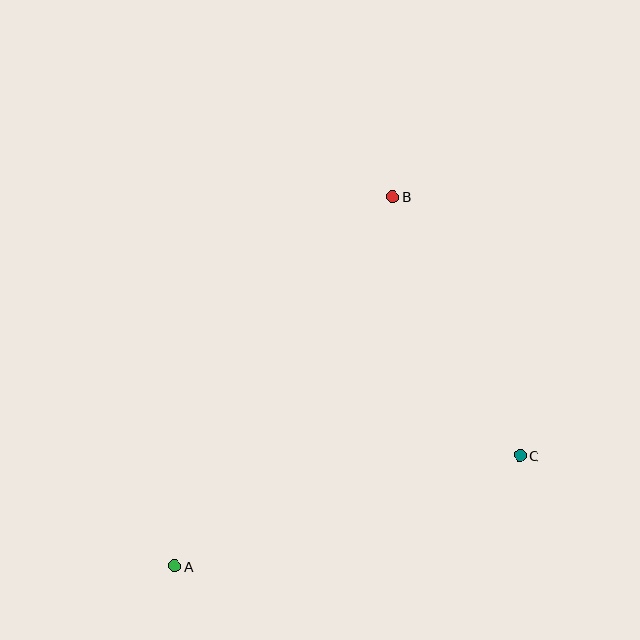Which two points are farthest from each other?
Points A and B are farthest from each other.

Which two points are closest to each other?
Points B and C are closest to each other.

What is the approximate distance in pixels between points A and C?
The distance between A and C is approximately 363 pixels.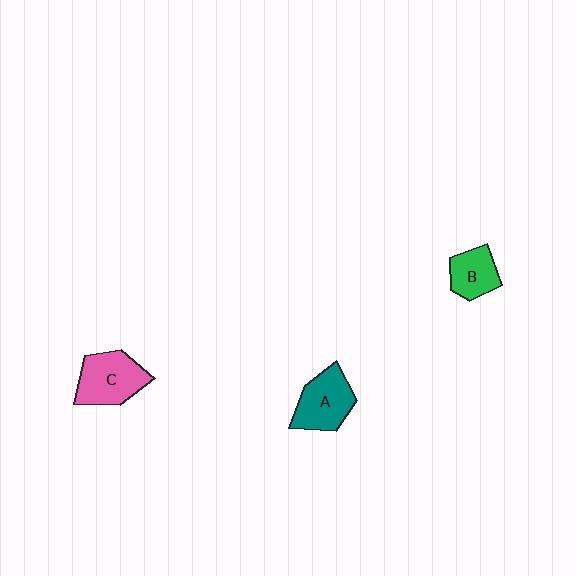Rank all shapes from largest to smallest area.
From largest to smallest: C (pink), A (teal), B (green).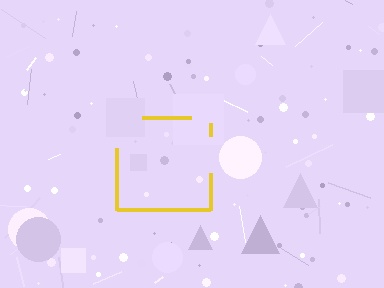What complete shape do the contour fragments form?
The contour fragments form a square.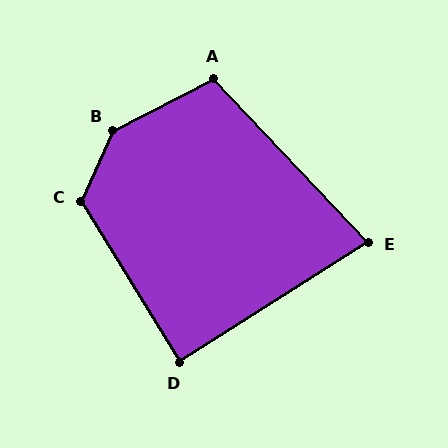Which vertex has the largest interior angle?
B, at approximately 142 degrees.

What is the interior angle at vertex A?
Approximately 106 degrees (obtuse).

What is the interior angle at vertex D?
Approximately 89 degrees (approximately right).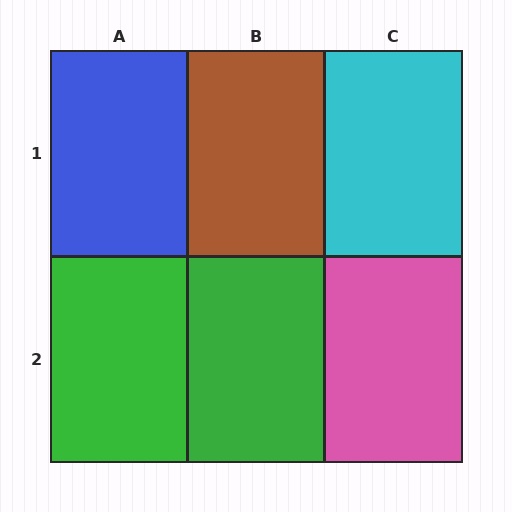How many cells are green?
2 cells are green.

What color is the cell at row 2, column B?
Green.